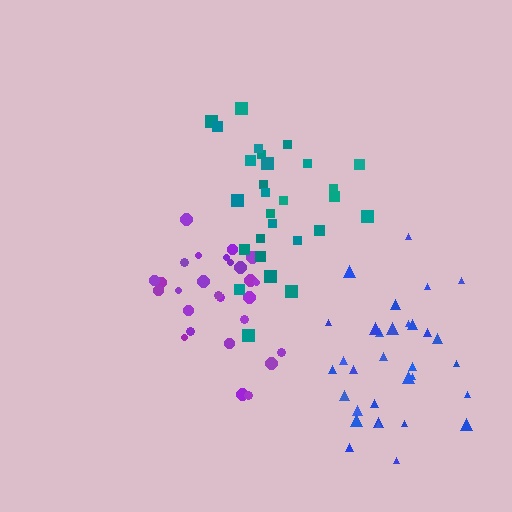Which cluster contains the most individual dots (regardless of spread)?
Blue (33).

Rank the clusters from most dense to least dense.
purple, teal, blue.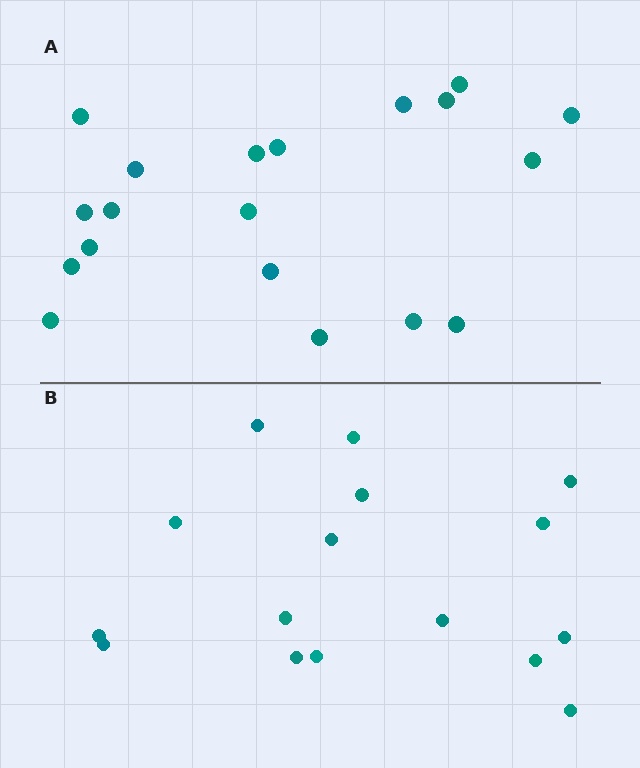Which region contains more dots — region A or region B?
Region A (the top region) has more dots.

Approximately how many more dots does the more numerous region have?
Region A has just a few more — roughly 2 or 3 more dots than region B.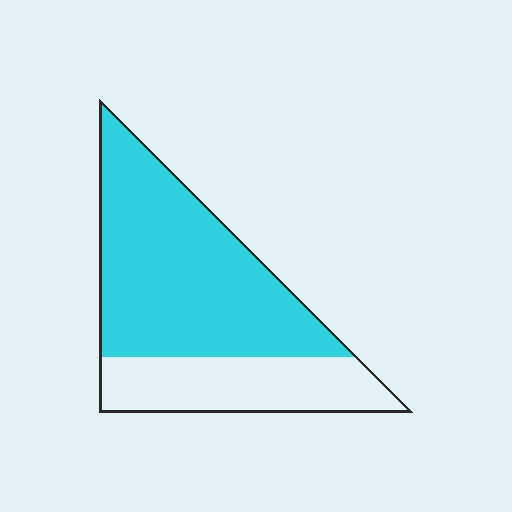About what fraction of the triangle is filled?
About two thirds (2/3).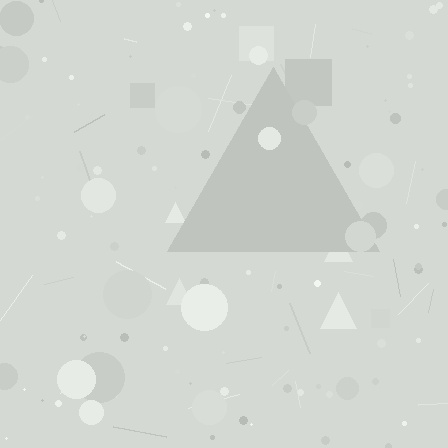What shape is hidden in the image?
A triangle is hidden in the image.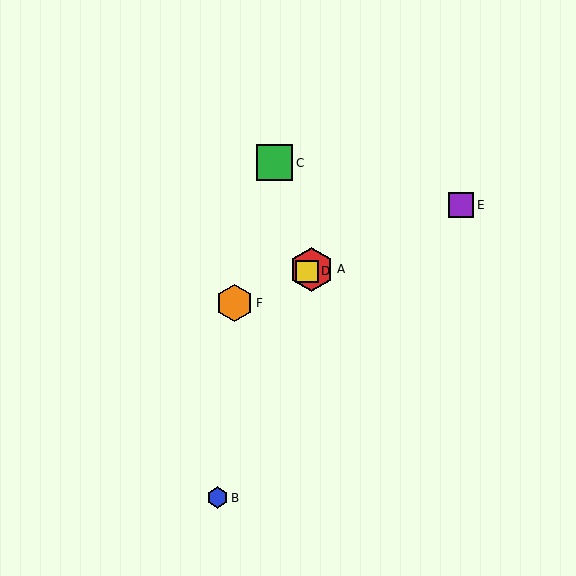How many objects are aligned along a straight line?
4 objects (A, D, E, F) are aligned along a straight line.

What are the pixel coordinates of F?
Object F is at (235, 303).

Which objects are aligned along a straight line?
Objects A, D, E, F are aligned along a straight line.